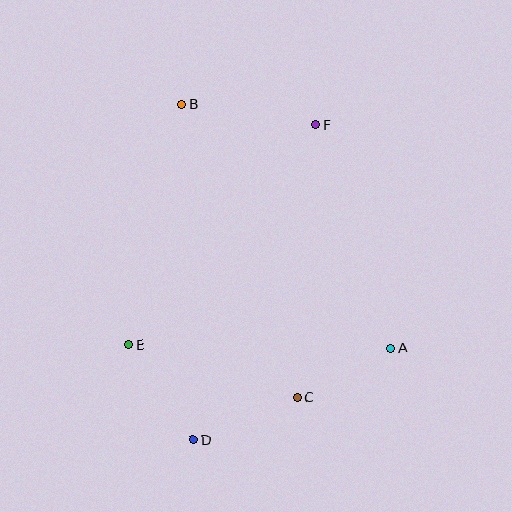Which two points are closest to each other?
Points A and C are closest to each other.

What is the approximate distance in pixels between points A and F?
The distance between A and F is approximately 236 pixels.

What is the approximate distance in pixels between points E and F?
The distance between E and F is approximately 289 pixels.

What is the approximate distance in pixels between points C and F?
The distance between C and F is approximately 274 pixels.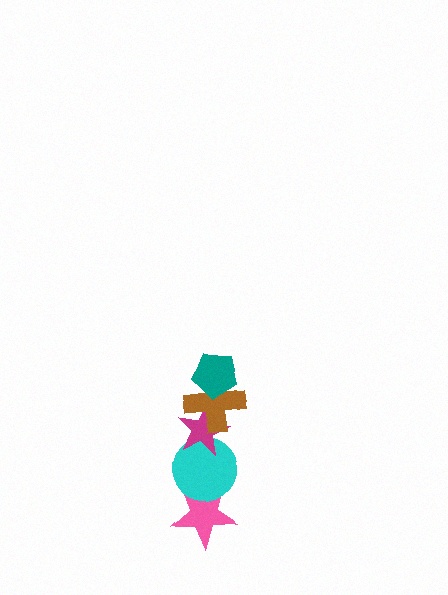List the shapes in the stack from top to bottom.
From top to bottom: the teal pentagon, the brown cross, the magenta star, the cyan circle, the pink star.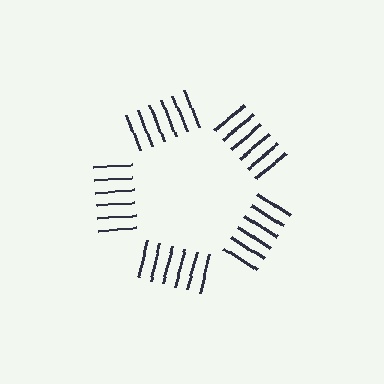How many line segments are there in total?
30 — 6 along each of the 5 edges.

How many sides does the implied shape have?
5 sides — the line-ends trace a pentagon.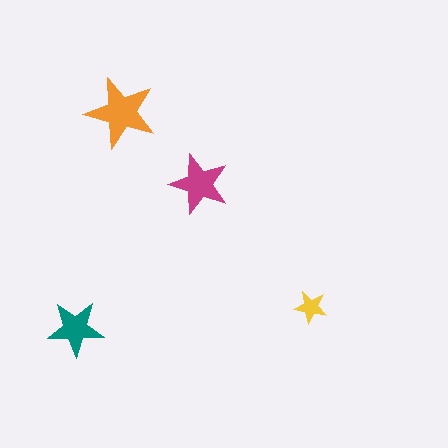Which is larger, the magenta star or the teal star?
The magenta one.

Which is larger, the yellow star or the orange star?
The orange one.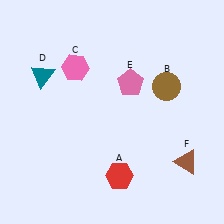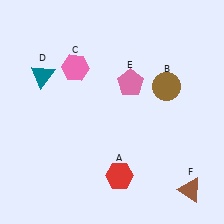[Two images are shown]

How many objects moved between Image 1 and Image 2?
1 object moved between the two images.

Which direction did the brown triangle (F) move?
The brown triangle (F) moved down.